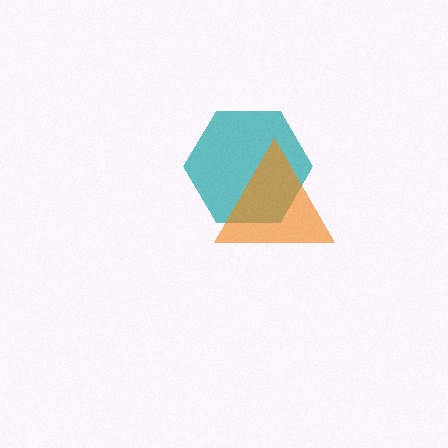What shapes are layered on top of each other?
The layered shapes are: a teal hexagon, an orange triangle.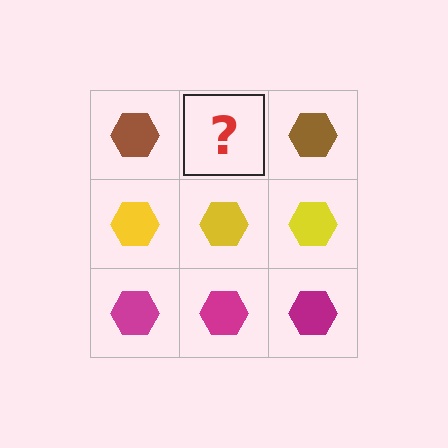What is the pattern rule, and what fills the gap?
The rule is that each row has a consistent color. The gap should be filled with a brown hexagon.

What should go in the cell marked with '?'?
The missing cell should contain a brown hexagon.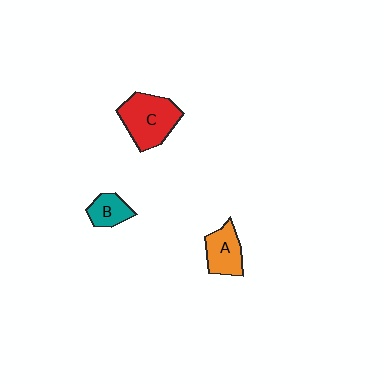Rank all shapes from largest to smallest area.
From largest to smallest: C (red), A (orange), B (teal).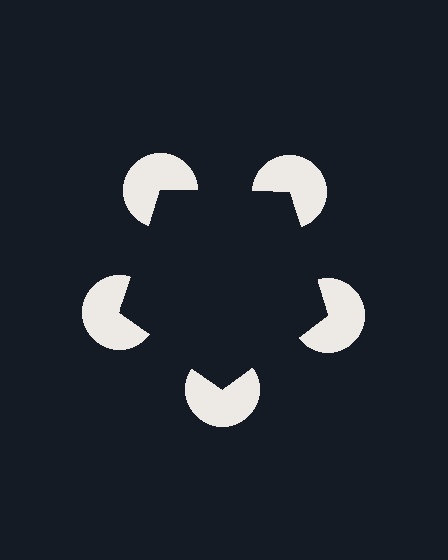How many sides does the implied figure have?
5 sides.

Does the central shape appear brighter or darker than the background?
It typically appears slightly darker than the background, even though no actual brightness change is drawn.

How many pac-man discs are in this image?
There are 5 — one at each vertex of the illusory pentagon.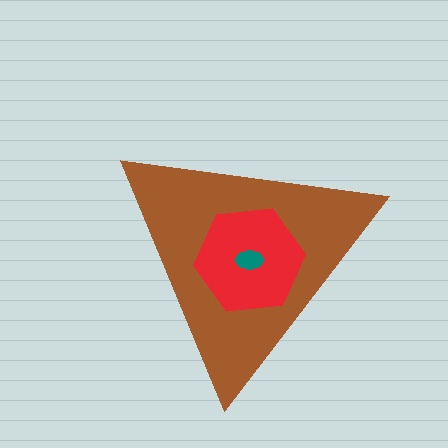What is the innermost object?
The teal ellipse.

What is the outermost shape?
The brown triangle.